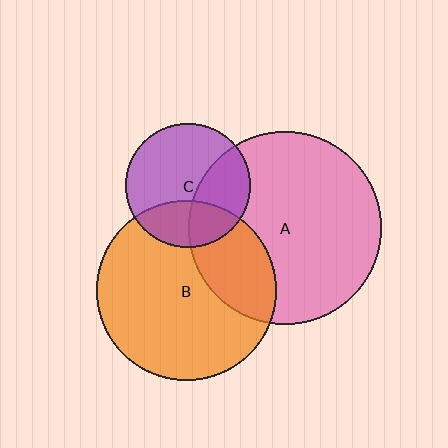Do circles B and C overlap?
Yes.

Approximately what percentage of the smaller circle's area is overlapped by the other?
Approximately 30%.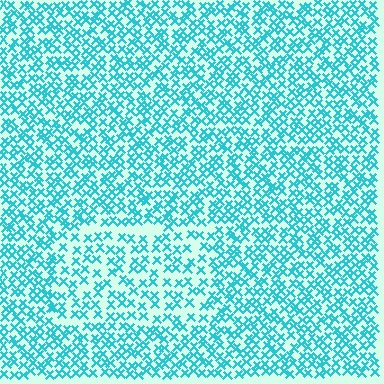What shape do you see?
I see a rectangle.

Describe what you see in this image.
The image contains small cyan elements arranged at two different densities. A rectangle-shaped region is visible where the elements are less densely packed than the surrounding area.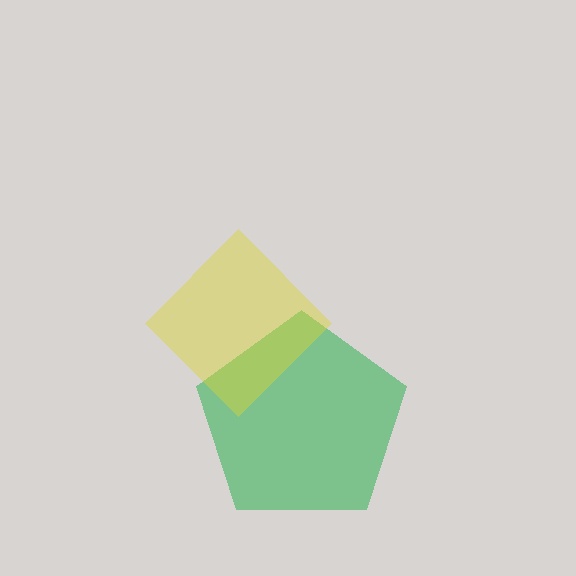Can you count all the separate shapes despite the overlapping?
Yes, there are 2 separate shapes.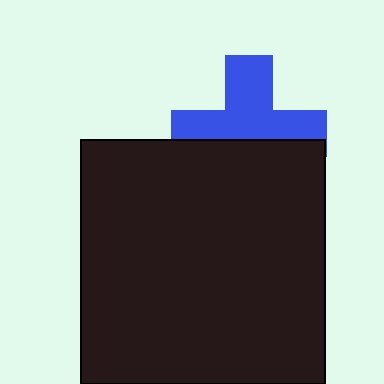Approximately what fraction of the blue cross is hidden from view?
Roughly 42% of the blue cross is hidden behind the black square.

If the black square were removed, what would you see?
You would see the complete blue cross.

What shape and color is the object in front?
The object in front is a black square.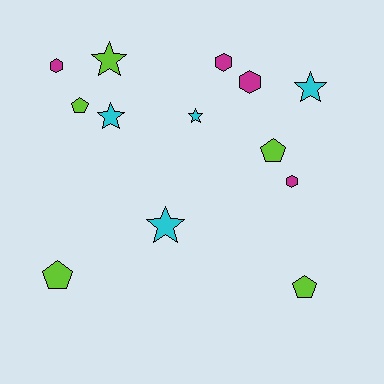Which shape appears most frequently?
Star, with 5 objects.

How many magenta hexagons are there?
There are 4 magenta hexagons.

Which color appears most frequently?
Lime, with 5 objects.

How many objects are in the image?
There are 13 objects.